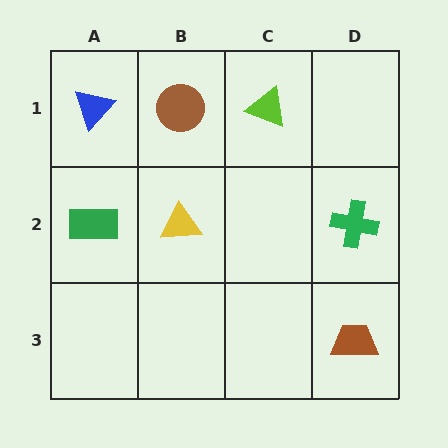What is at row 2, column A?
A green rectangle.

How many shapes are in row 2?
3 shapes.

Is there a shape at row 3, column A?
No, that cell is empty.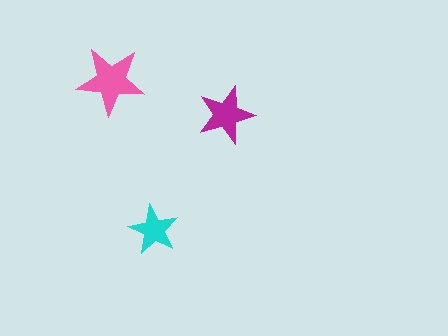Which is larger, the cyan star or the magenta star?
The magenta one.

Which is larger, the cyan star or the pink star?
The pink one.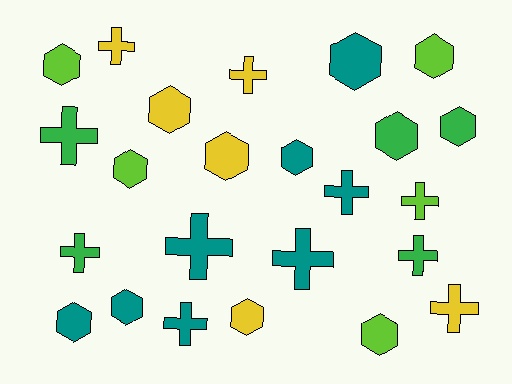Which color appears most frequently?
Teal, with 8 objects.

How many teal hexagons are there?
There are 4 teal hexagons.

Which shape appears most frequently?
Hexagon, with 13 objects.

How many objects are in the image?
There are 24 objects.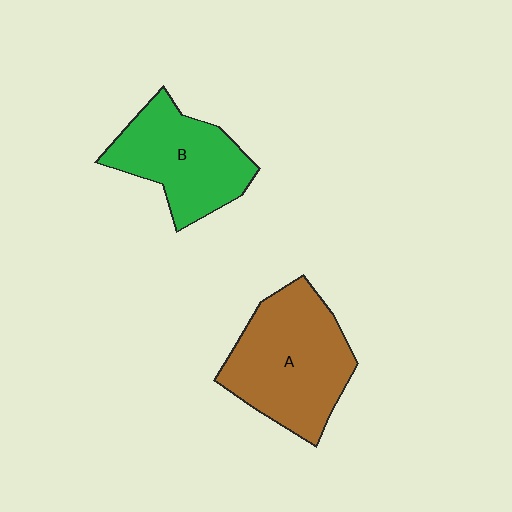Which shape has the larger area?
Shape A (brown).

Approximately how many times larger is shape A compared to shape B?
Approximately 1.3 times.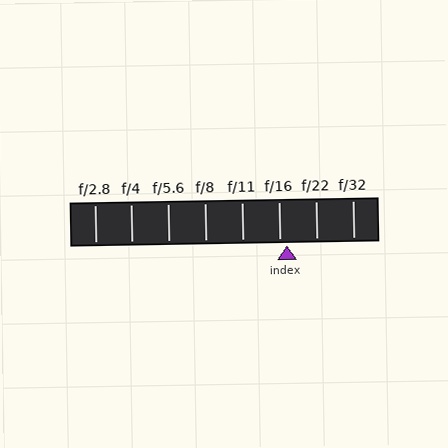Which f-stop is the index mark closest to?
The index mark is closest to f/16.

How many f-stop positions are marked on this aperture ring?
There are 8 f-stop positions marked.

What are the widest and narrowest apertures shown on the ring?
The widest aperture shown is f/2.8 and the narrowest is f/32.